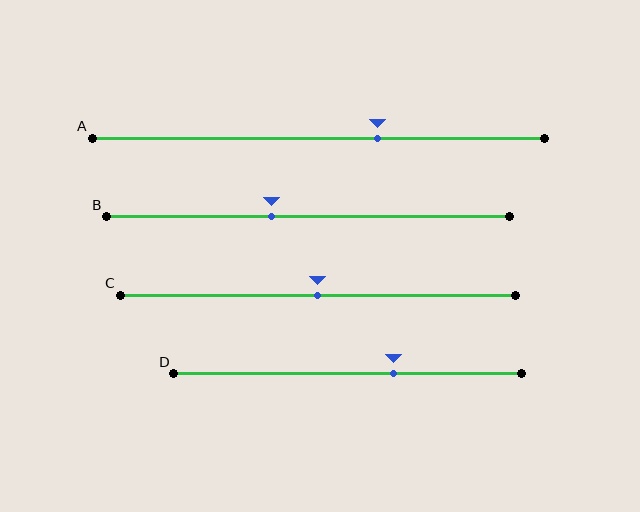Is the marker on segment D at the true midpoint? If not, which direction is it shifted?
No, the marker on segment D is shifted to the right by about 13% of the segment length.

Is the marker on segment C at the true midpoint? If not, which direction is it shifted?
Yes, the marker on segment C is at the true midpoint.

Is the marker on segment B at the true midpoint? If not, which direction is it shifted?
No, the marker on segment B is shifted to the left by about 9% of the segment length.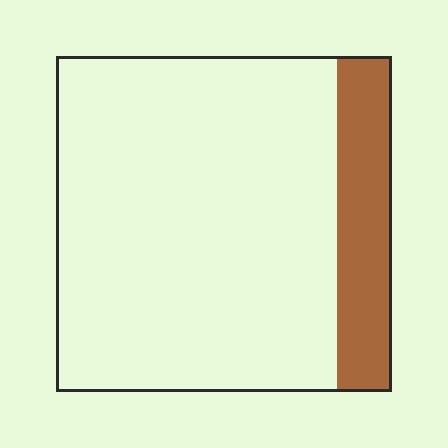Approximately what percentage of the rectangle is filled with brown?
Approximately 15%.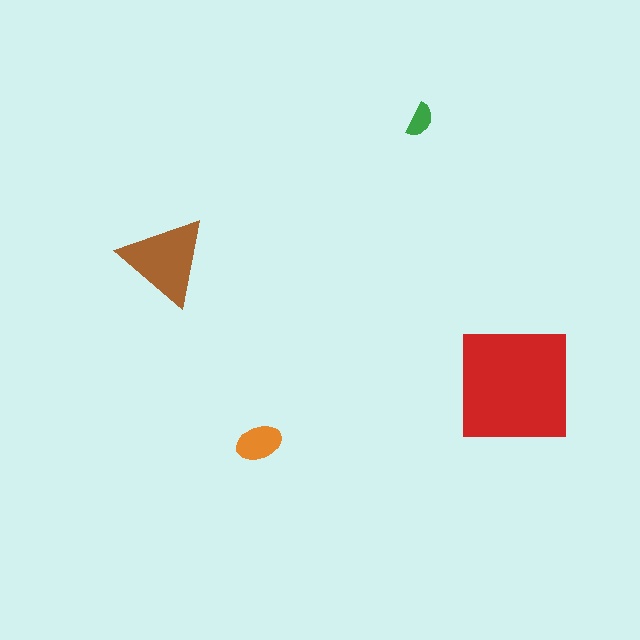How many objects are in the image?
There are 4 objects in the image.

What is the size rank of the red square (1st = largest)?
1st.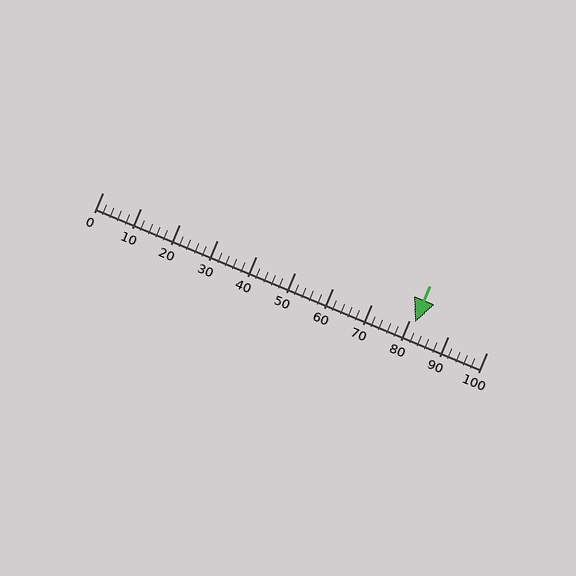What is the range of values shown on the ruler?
The ruler shows values from 0 to 100.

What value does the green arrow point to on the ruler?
The green arrow points to approximately 81.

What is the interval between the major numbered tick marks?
The major tick marks are spaced 10 units apart.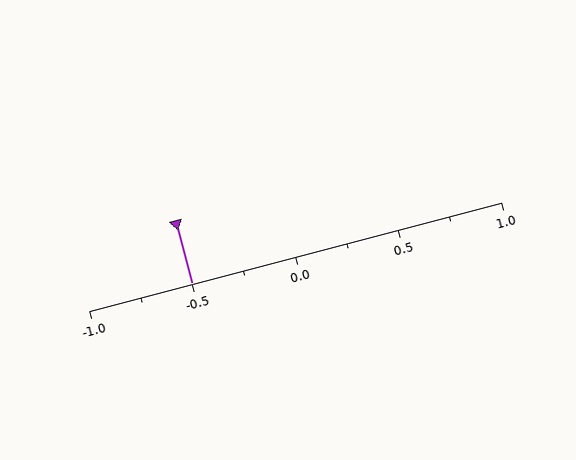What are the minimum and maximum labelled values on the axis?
The axis runs from -1.0 to 1.0.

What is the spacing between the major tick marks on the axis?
The major ticks are spaced 0.5 apart.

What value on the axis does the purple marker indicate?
The marker indicates approximately -0.5.